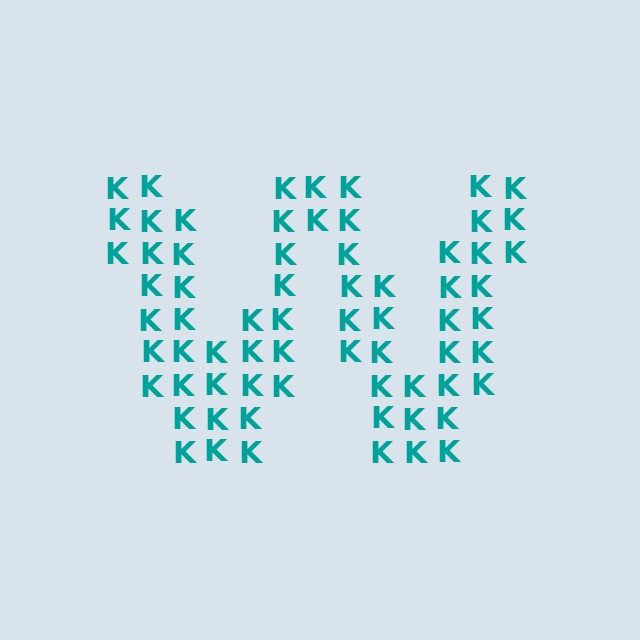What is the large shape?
The large shape is the letter W.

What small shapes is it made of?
It is made of small letter K's.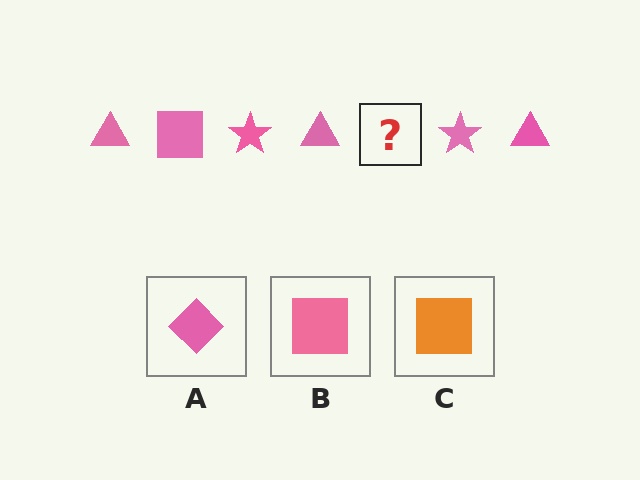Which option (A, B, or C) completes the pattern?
B.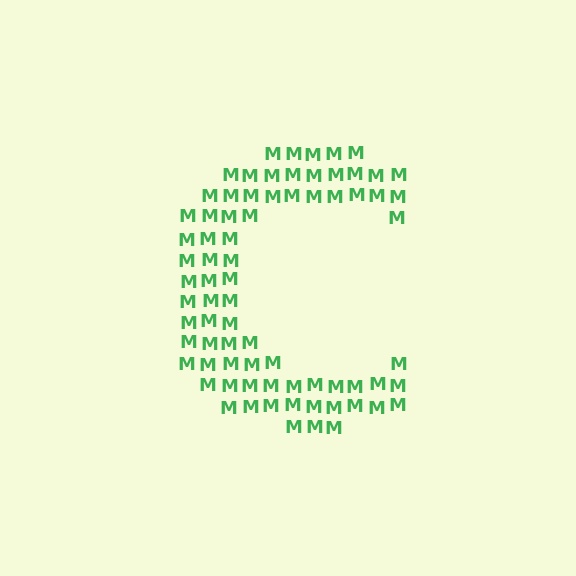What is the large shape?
The large shape is the letter C.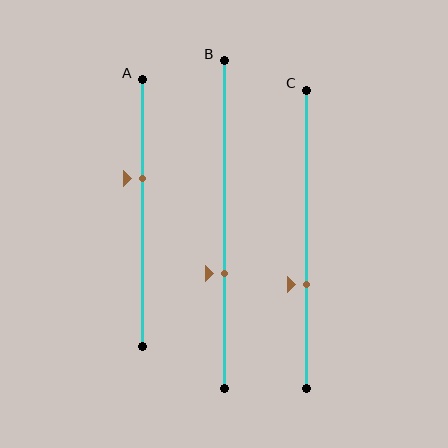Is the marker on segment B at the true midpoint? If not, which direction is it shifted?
No, the marker on segment B is shifted downward by about 15% of the segment length.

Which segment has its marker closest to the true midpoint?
Segment A has its marker closest to the true midpoint.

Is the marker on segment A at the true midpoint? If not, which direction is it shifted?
No, the marker on segment A is shifted upward by about 13% of the segment length.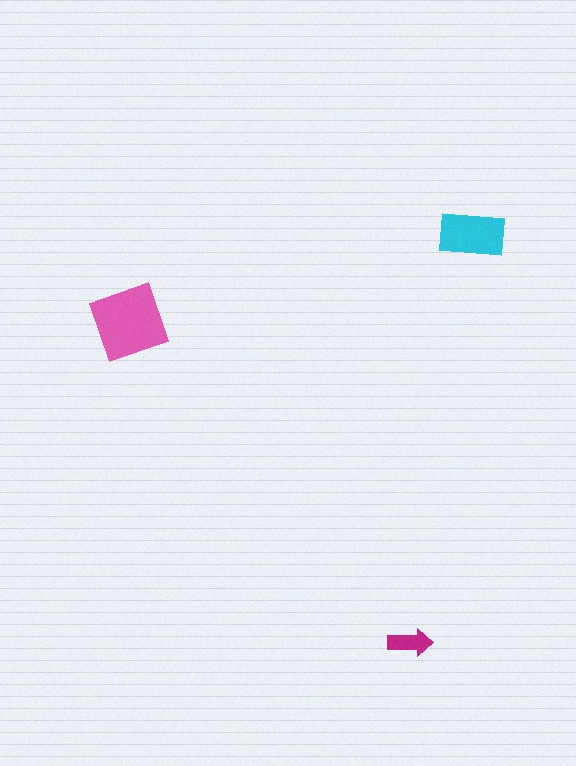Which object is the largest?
The pink diamond.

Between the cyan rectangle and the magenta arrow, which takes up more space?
The cyan rectangle.